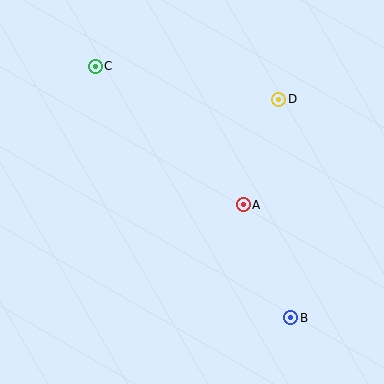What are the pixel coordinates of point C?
Point C is at (95, 66).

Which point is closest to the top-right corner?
Point D is closest to the top-right corner.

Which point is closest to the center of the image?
Point A at (243, 205) is closest to the center.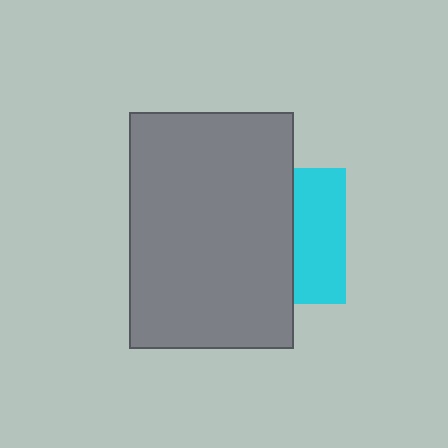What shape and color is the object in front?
The object in front is a gray rectangle.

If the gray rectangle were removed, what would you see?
You would see the complete cyan square.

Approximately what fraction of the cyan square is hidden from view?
Roughly 62% of the cyan square is hidden behind the gray rectangle.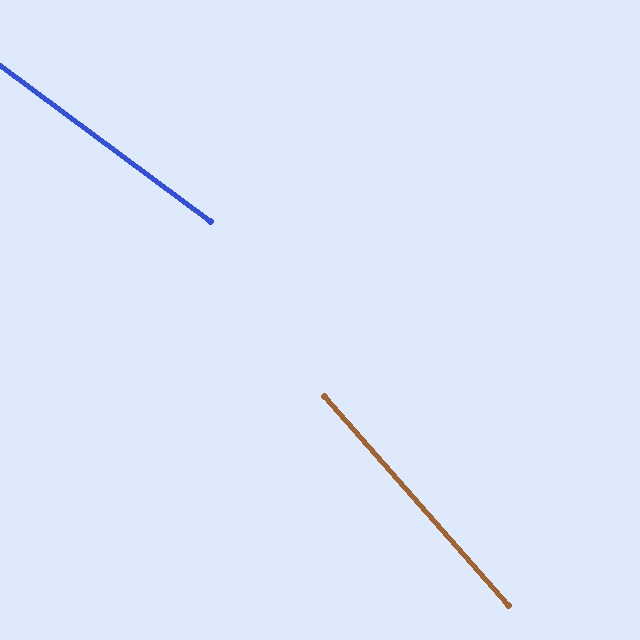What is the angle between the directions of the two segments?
Approximately 12 degrees.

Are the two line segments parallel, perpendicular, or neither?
Neither parallel nor perpendicular — they differ by about 12°.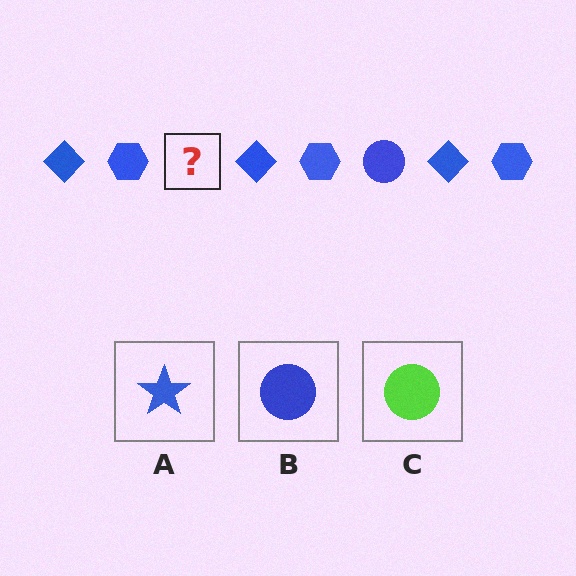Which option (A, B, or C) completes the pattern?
B.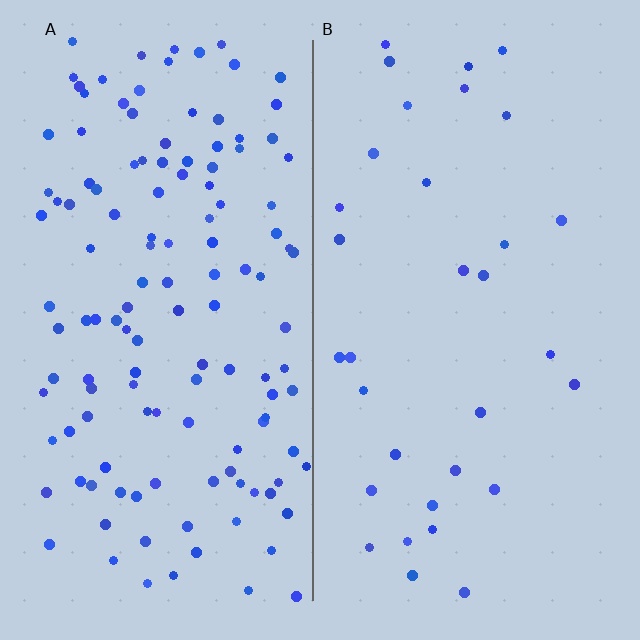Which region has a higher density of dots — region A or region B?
A (the left).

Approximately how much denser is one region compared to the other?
Approximately 4.0× — region A over region B.